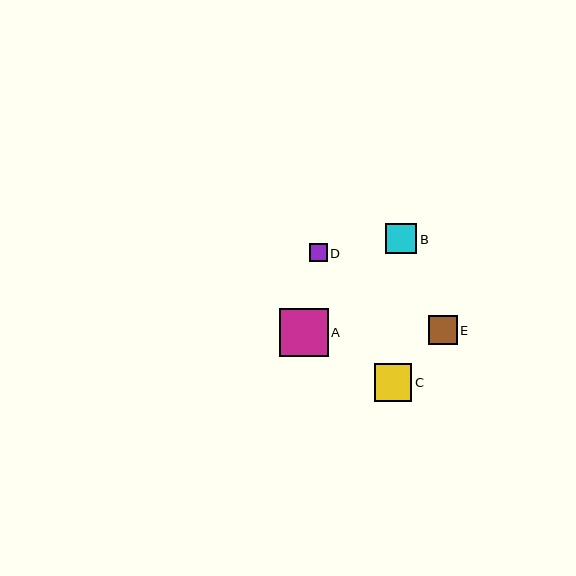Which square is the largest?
Square A is the largest with a size of approximately 49 pixels.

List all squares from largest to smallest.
From largest to smallest: A, C, B, E, D.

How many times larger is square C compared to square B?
Square C is approximately 1.2 times the size of square B.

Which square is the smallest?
Square D is the smallest with a size of approximately 18 pixels.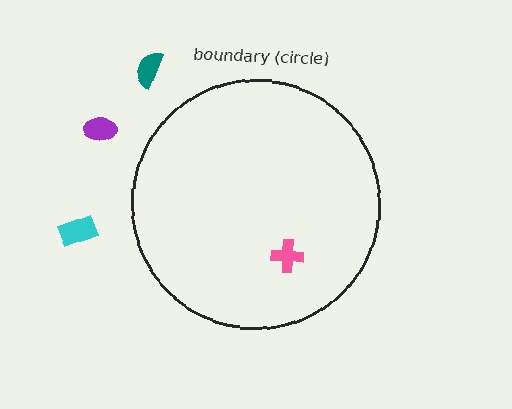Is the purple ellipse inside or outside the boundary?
Outside.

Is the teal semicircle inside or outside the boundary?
Outside.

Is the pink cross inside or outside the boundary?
Inside.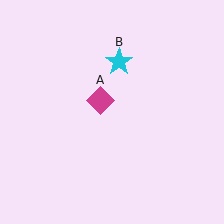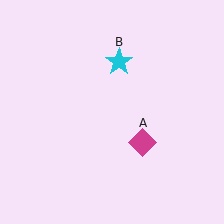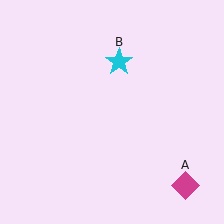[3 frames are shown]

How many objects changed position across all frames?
1 object changed position: magenta diamond (object A).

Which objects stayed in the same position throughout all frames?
Cyan star (object B) remained stationary.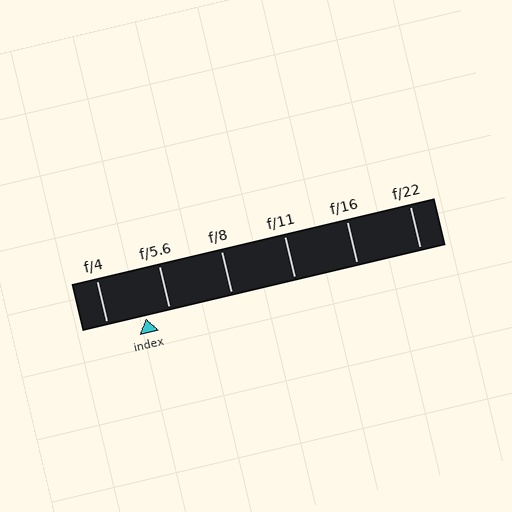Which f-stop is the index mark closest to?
The index mark is closest to f/5.6.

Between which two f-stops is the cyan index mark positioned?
The index mark is between f/4 and f/5.6.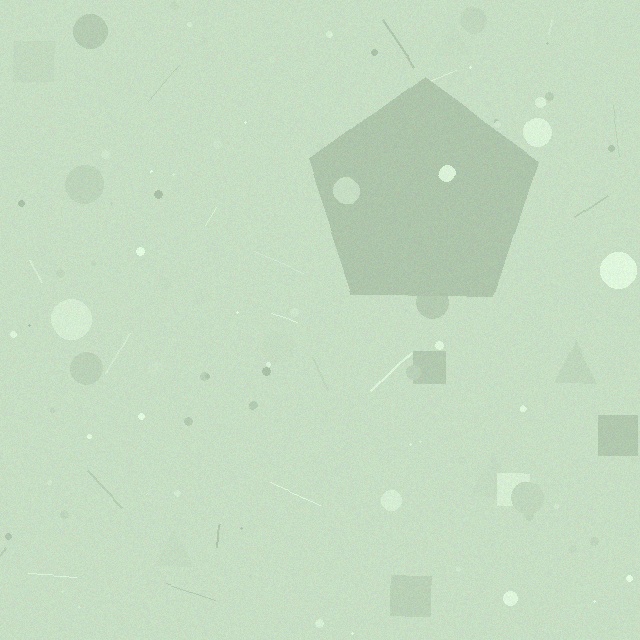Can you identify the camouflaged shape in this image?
The camouflaged shape is a pentagon.